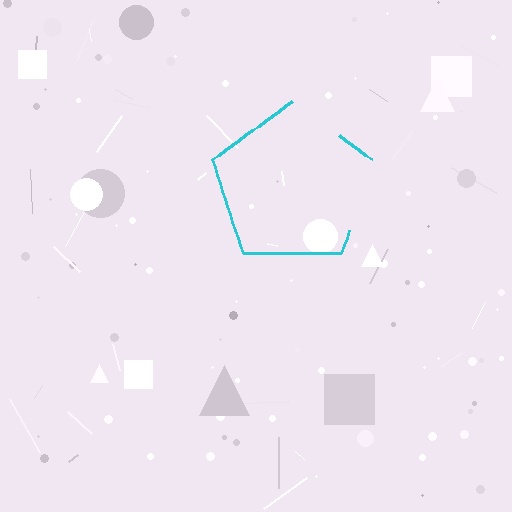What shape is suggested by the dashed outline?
The dashed outline suggests a pentagon.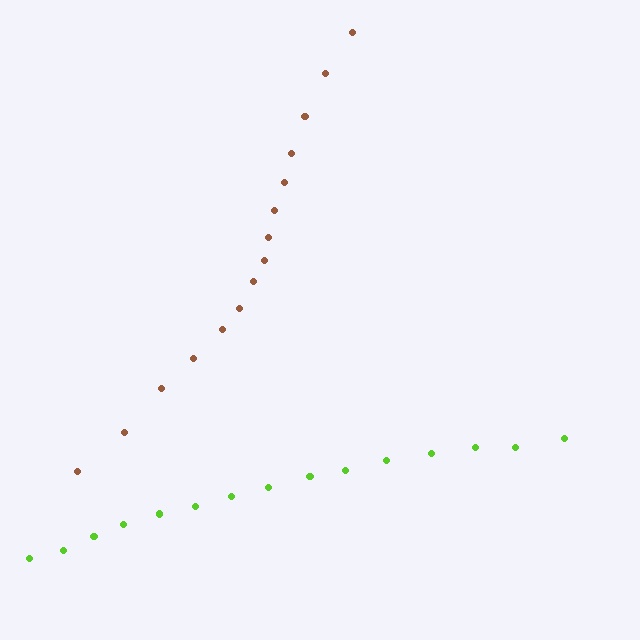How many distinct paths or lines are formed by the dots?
There are 2 distinct paths.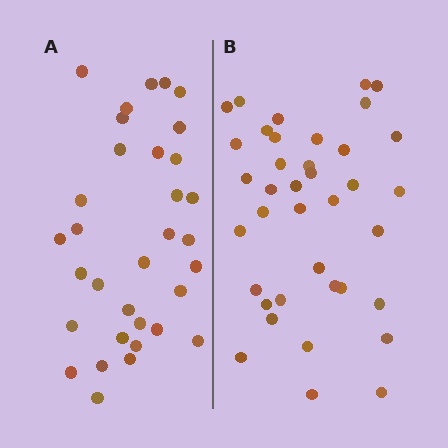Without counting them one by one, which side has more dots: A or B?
Region B (the right region) has more dots.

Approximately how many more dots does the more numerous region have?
Region B has about 5 more dots than region A.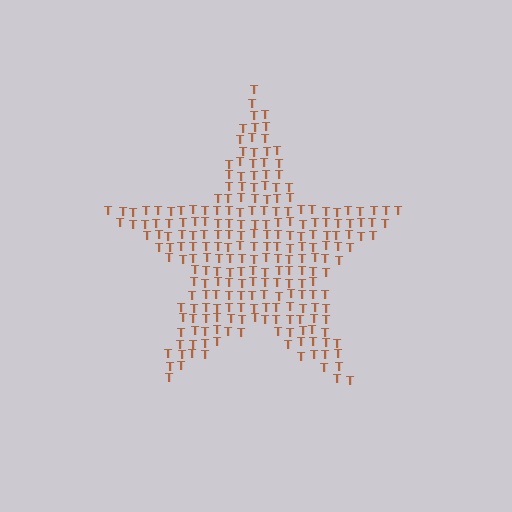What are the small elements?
The small elements are letter T's.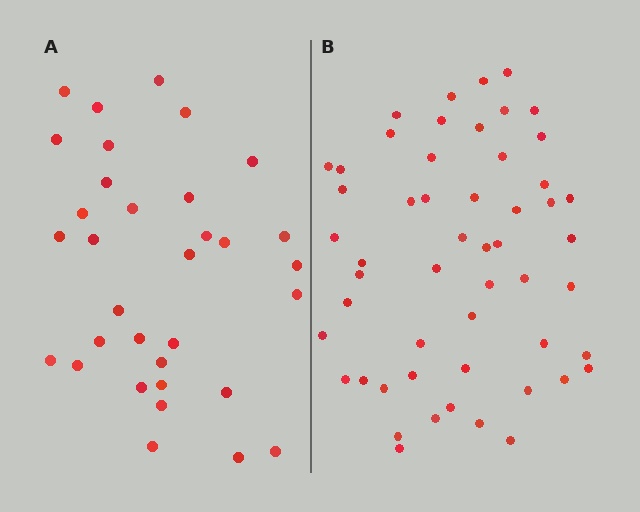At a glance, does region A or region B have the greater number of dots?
Region B (the right region) has more dots.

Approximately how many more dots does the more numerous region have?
Region B has approximately 20 more dots than region A.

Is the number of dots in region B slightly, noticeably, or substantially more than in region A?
Region B has substantially more. The ratio is roughly 1.6 to 1.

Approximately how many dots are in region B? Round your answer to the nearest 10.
About 50 dots. (The exact count is 53, which rounds to 50.)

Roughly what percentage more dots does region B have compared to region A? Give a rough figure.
About 60% more.